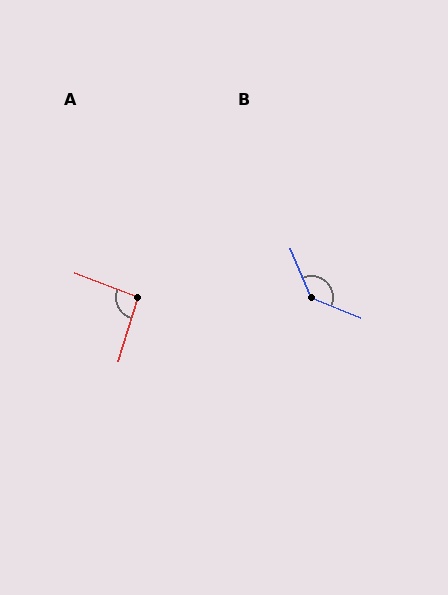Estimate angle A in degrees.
Approximately 94 degrees.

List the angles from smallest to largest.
A (94°), B (134°).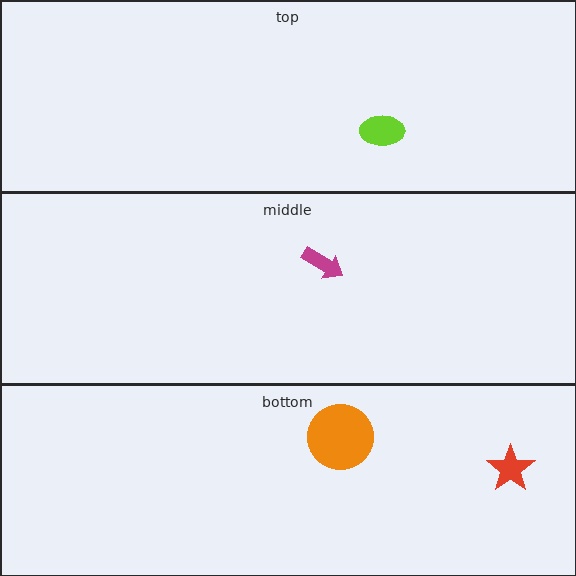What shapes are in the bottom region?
The red star, the orange circle.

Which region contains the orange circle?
The bottom region.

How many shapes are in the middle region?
1.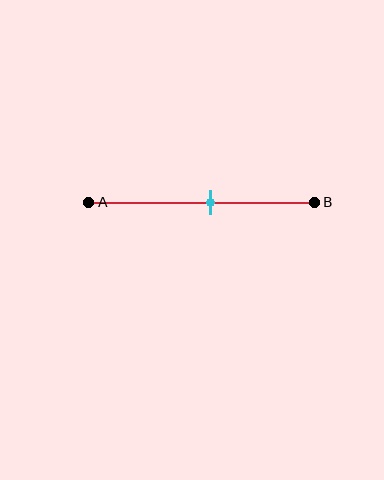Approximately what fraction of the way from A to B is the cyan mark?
The cyan mark is approximately 55% of the way from A to B.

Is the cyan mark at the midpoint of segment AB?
No, the mark is at about 55% from A, not at the 50% midpoint.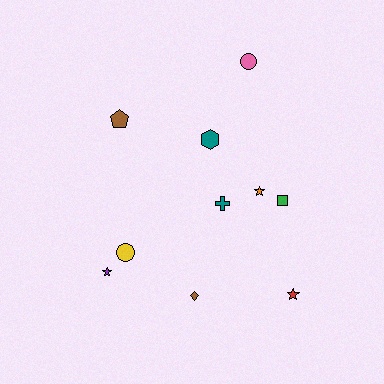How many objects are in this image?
There are 10 objects.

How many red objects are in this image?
There is 1 red object.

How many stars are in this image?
There are 3 stars.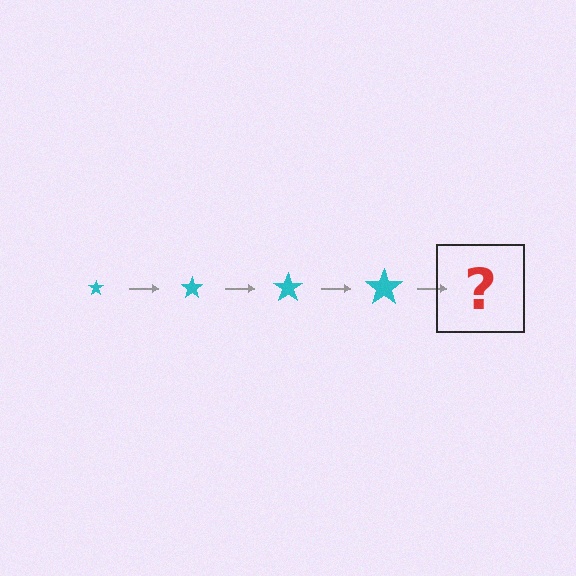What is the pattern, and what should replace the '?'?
The pattern is that the star gets progressively larger each step. The '?' should be a cyan star, larger than the previous one.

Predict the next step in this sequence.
The next step is a cyan star, larger than the previous one.